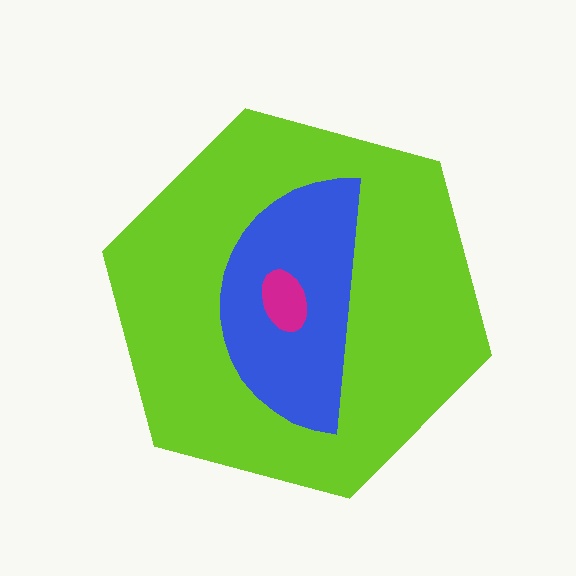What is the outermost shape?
The lime hexagon.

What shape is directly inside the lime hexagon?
The blue semicircle.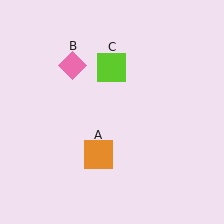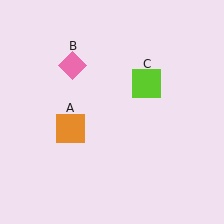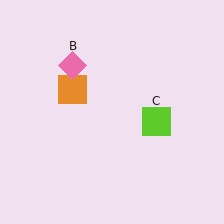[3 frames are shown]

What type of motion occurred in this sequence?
The orange square (object A), lime square (object C) rotated clockwise around the center of the scene.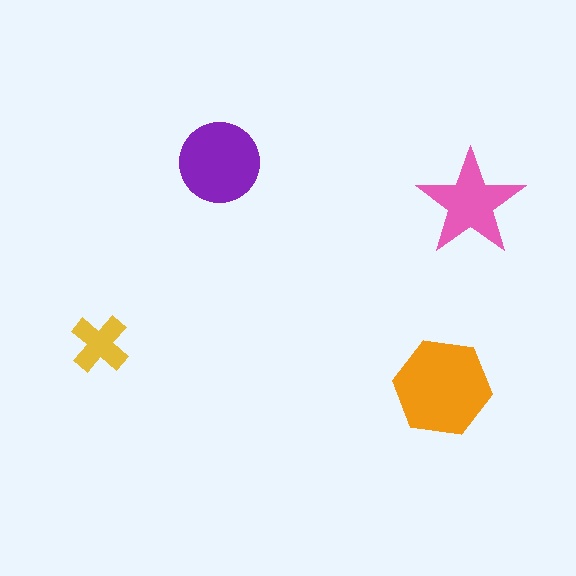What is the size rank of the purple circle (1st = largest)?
2nd.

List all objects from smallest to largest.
The yellow cross, the pink star, the purple circle, the orange hexagon.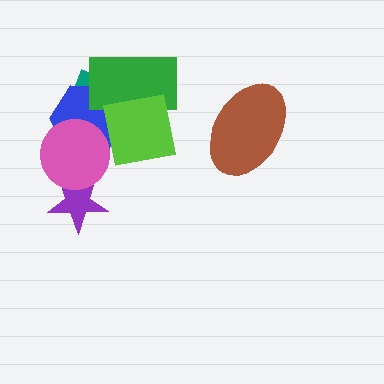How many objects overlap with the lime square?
3 objects overlap with the lime square.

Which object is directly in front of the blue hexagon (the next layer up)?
The green rectangle is directly in front of the blue hexagon.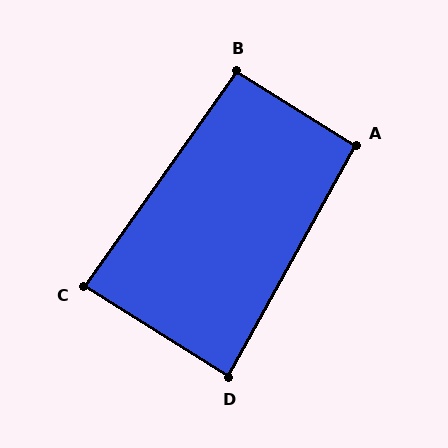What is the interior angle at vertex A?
Approximately 93 degrees (approximately right).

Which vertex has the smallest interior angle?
D, at approximately 87 degrees.